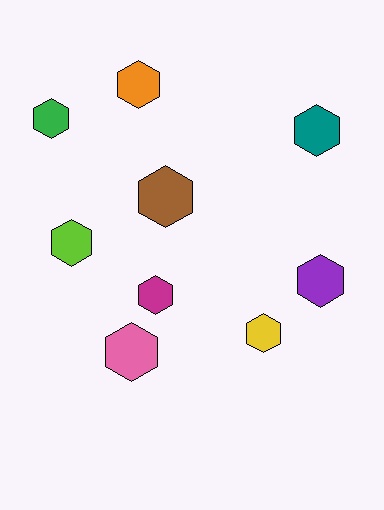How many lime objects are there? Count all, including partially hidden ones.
There is 1 lime object.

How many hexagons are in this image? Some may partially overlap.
There are 9 hexagons.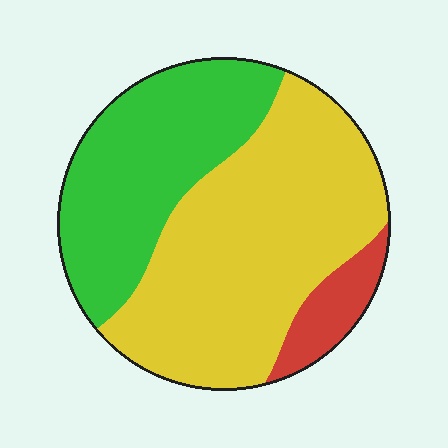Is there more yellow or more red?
Yellow.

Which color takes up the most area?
Yellow, at roughly 55%.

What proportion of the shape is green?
Green covers roughly 35% of the shape.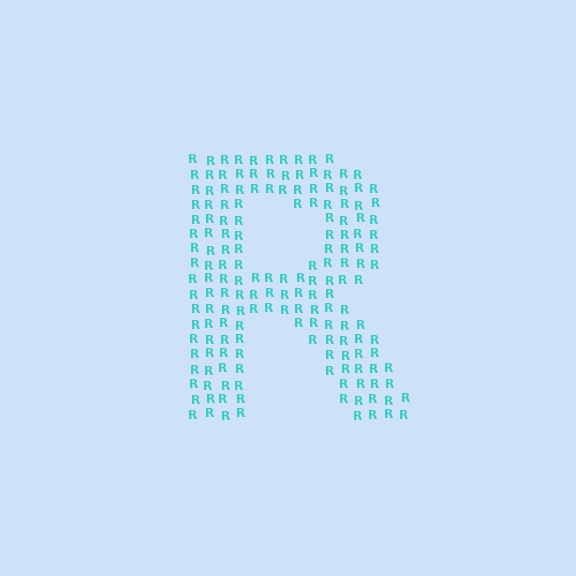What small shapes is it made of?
It is made of small letter R's.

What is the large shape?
The large shape is the letter R.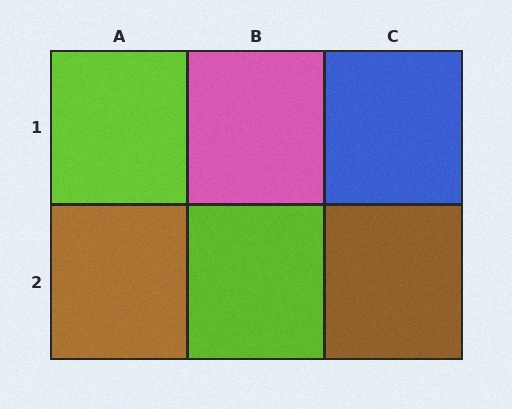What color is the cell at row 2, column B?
Lime.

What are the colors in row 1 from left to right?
Lime, pink, blue.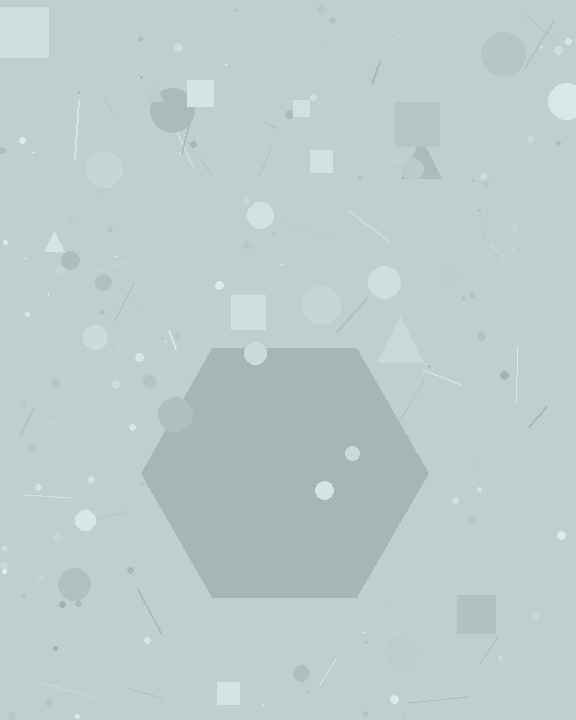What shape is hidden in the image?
A hexagon is hidden in the image.